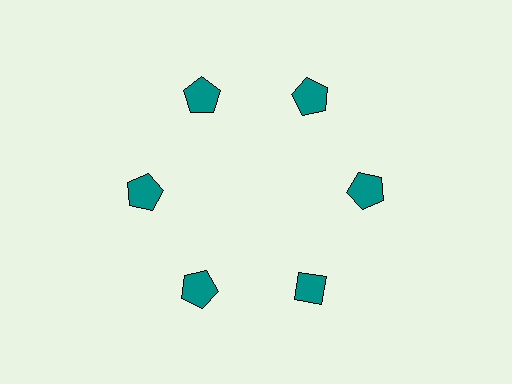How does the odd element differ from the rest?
It has a different shape: diamond instead of pentagon.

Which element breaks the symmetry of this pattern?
The teal diamond at roughly the 5 o'clock position breaks the symmetry. All other shapes are teal pentagons.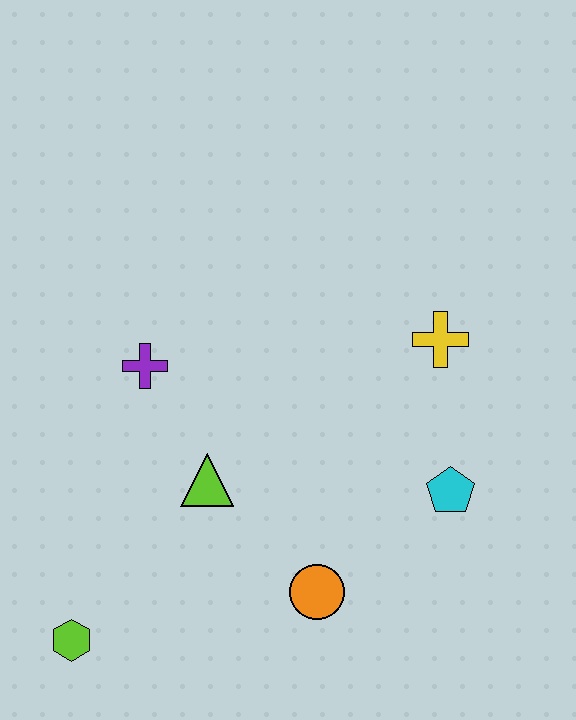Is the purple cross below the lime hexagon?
No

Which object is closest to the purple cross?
The lime triangle is closest to the purple cross.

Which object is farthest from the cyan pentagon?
The lime hexagon is farthest from the cyan pentagon.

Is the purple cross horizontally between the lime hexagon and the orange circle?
Yes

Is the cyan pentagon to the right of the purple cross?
Yes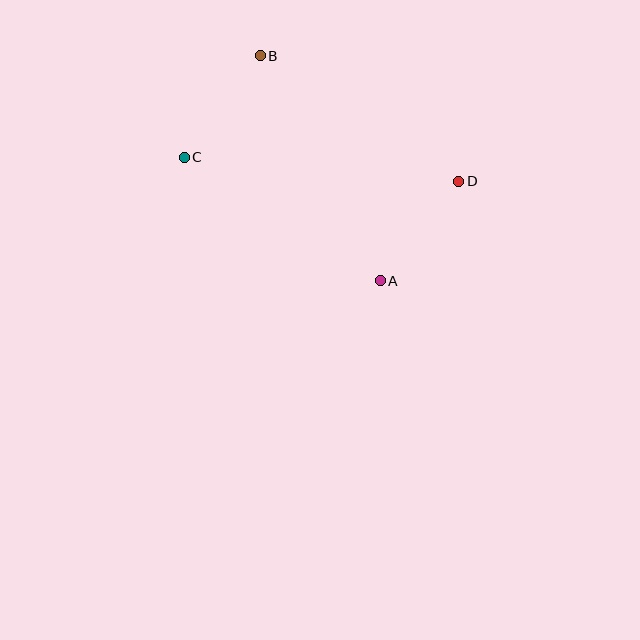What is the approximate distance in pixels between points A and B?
The distance between A and B is approximately 255 pixels.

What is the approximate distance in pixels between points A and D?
The distance between A and D is approximately 127 pixels.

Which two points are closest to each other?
Points B and C are closest to each other.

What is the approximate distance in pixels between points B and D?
The distance between B and D is approximately 235 pixels.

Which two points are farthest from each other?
Points C and D are farthest from each other.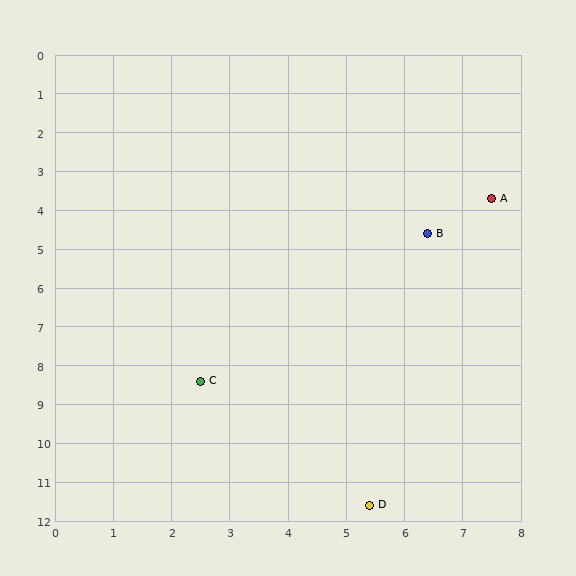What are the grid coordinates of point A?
Point A is at approximately (7.5, 3.7).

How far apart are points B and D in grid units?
Points B and D are about 7.1 grid units apart.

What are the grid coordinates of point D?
Point D is at approximately (5.4, 11.6).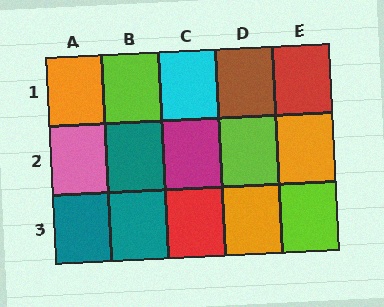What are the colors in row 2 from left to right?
Pink, teal, magenta, lime, orange.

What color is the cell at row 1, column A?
Orange.